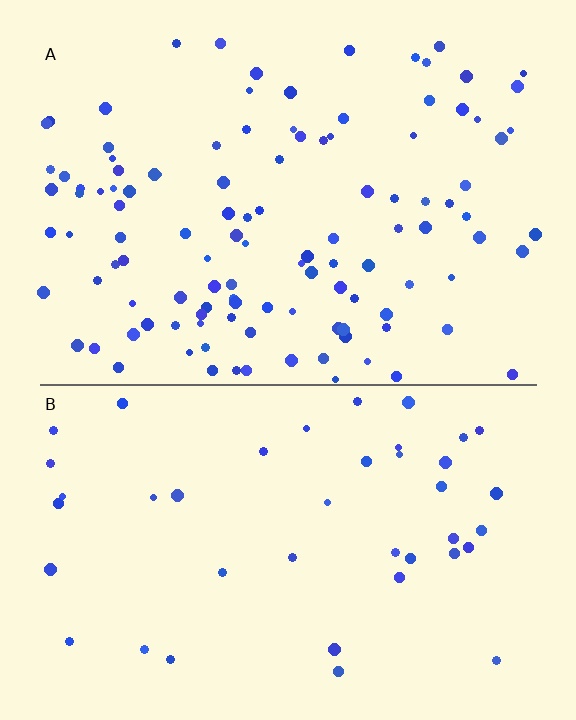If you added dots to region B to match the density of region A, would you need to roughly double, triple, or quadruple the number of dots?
Approximately triple.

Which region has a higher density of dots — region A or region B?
A (the top).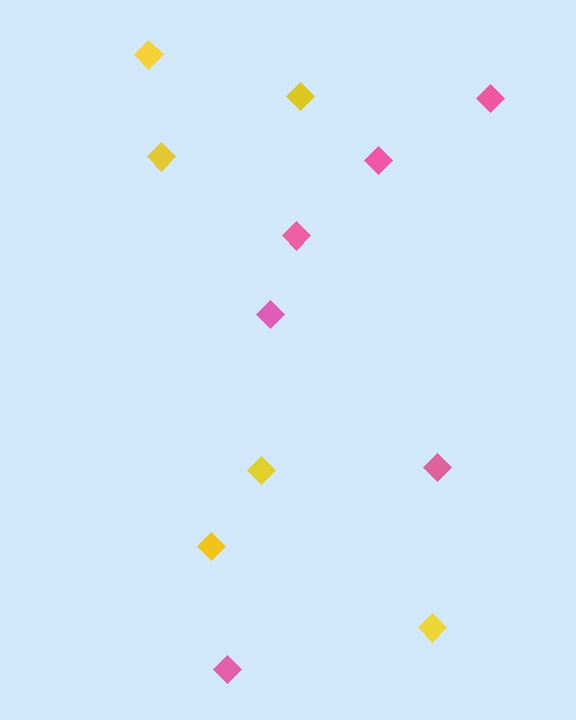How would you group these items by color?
There are 2 groups: one group of pink diamonds (6) and one group of yellow diamonds (6).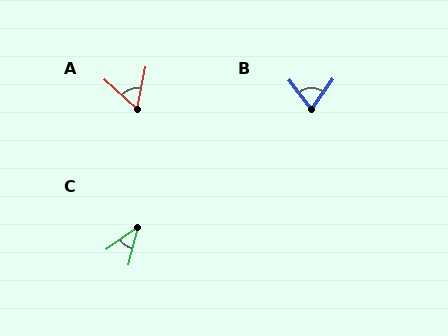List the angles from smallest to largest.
C (39°), A (59°), B (73°).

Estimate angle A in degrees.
Approximately 59 degrees.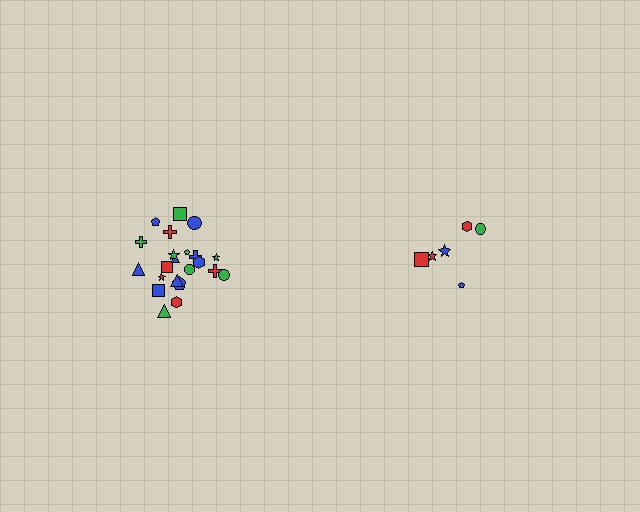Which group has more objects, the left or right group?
The left group.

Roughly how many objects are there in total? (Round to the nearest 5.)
Roughly 30 objects in total.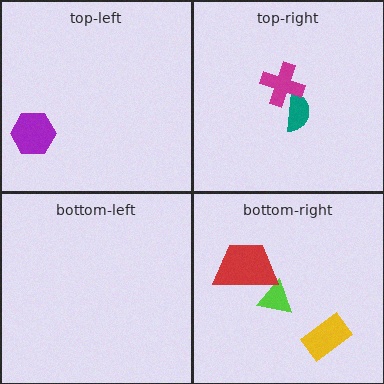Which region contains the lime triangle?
The bottom-right region.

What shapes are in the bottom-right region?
The lime triangle, the red trapezoid, the yellow rectangle.